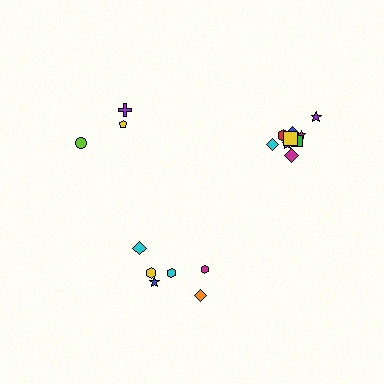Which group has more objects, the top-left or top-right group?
The top-right group.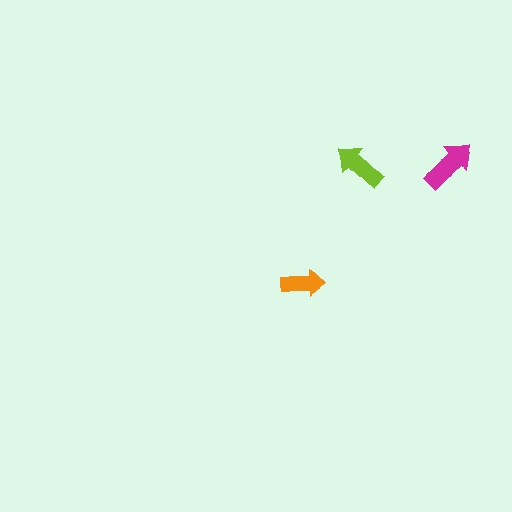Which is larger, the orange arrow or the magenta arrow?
The magenta one.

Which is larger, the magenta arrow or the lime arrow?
The magenta one.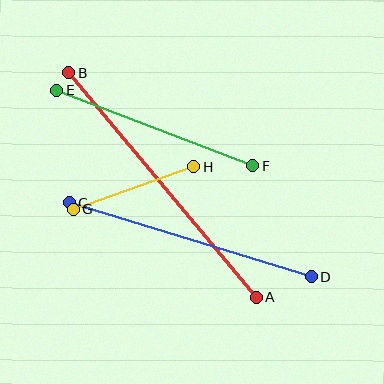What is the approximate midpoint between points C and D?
The midpoint is at approximately (190, 240) pixels.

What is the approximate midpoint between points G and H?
The midpoint is at approximately (133, 188) pixels.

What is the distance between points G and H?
The distance is approximately 128 pixels.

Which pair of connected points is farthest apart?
Points A and B are farthest apart.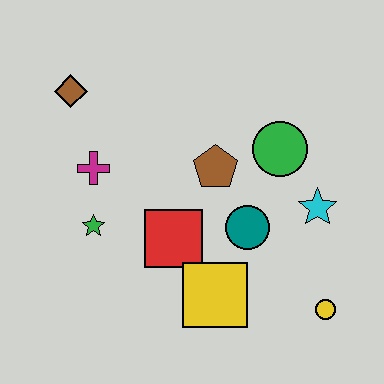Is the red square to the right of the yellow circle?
No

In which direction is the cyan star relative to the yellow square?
The cyan star is to the right of the yellow square.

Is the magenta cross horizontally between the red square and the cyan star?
No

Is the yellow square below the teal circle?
Yes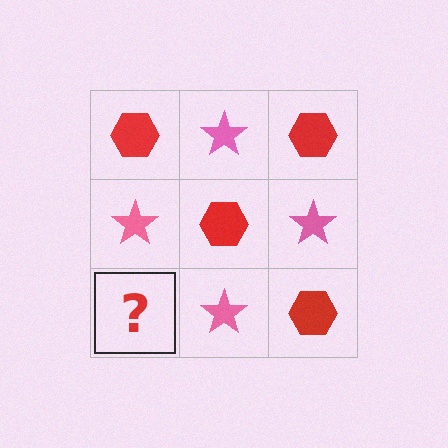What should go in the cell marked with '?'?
The missing cell should contain a red hexagon.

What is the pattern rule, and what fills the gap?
The rule is that it alternates red hexagon and pink star in a checkerboard pattern. The gap should be filled with a red hexagon.